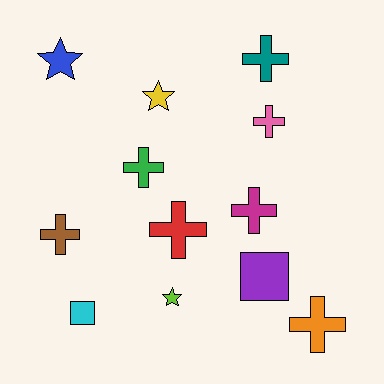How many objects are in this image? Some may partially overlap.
There are 12 objects.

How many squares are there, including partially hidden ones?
There are 2 squares.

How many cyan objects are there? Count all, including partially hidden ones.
There is 1 cyan object.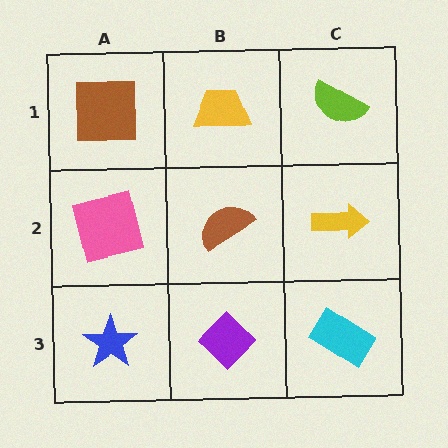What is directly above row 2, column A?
A brown square.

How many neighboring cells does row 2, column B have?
4.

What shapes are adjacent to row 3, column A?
A pink square (row 2, column A), a purple diamond (row 3, column B).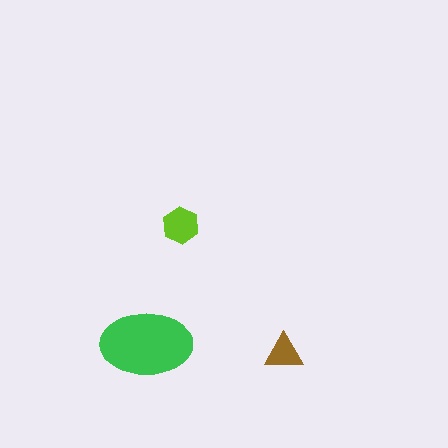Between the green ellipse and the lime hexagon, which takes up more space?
The green ellipse.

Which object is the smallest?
The brown triangle.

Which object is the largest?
The green ellipse.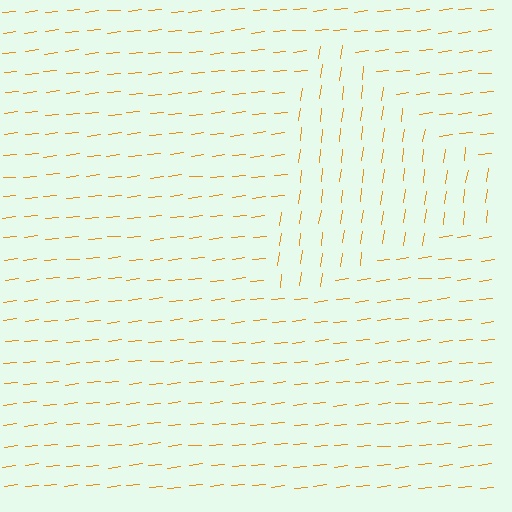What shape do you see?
I see a triangle.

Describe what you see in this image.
The image is filled with small orange line segments. A triangle region in the image has lines oriented differently from the surrounding lines, creating a visible texture boundary.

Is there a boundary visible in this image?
Yes, there is a texture boundary formed by a change in line orientation.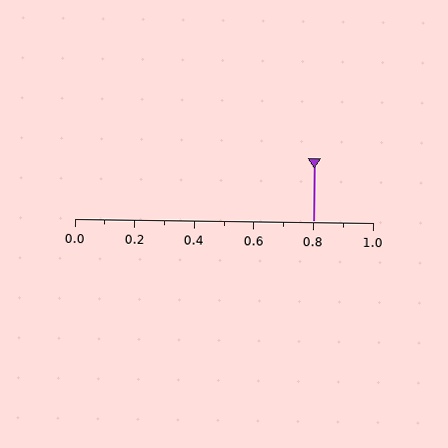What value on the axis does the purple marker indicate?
The marker indicates approximately 0.8.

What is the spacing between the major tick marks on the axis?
The major ticks are spaced 0.2 apart.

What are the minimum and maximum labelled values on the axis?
The axis runs from 0.0 to 1.0.